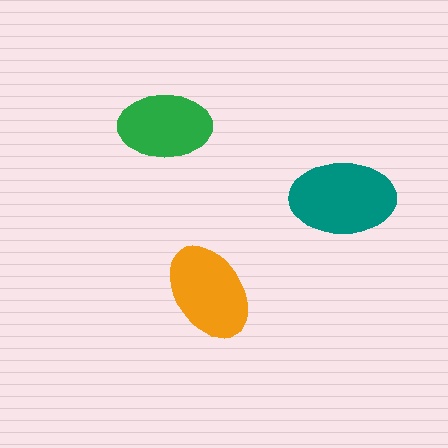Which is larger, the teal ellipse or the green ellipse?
The teal one.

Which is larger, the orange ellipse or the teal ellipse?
The teal one.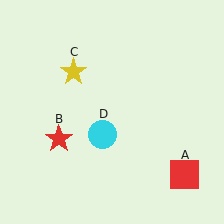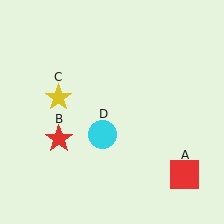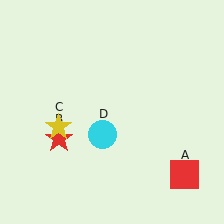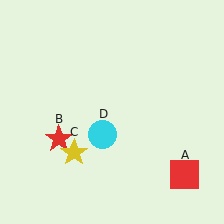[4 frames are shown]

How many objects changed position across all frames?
1 object changed position: yellow star (object C).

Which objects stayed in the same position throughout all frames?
Red square (object A) and red star (object B) and cyan circle (object D) remained stationary.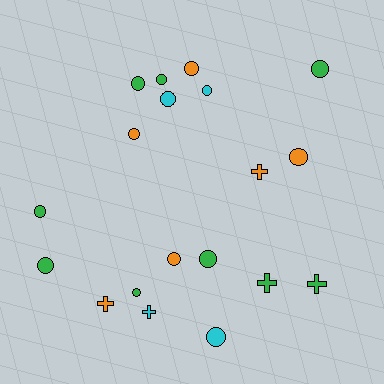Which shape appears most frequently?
Circle, with 14 objects.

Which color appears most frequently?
Green, with 9 objects.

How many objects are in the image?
There are 19 objects.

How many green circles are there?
There are 7 green circles.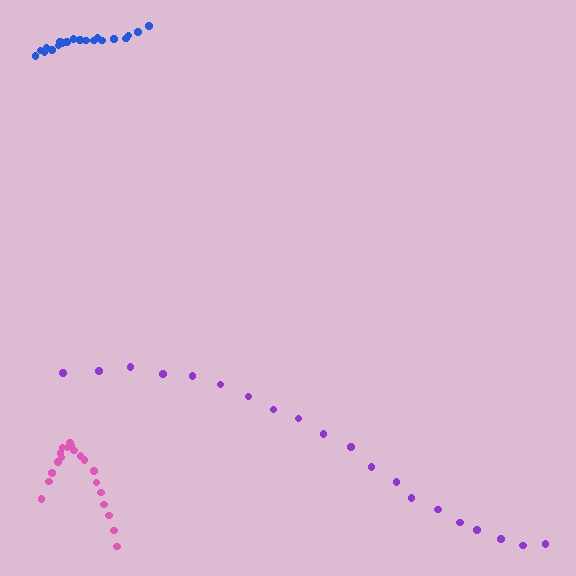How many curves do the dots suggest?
There are 3 distinct paths.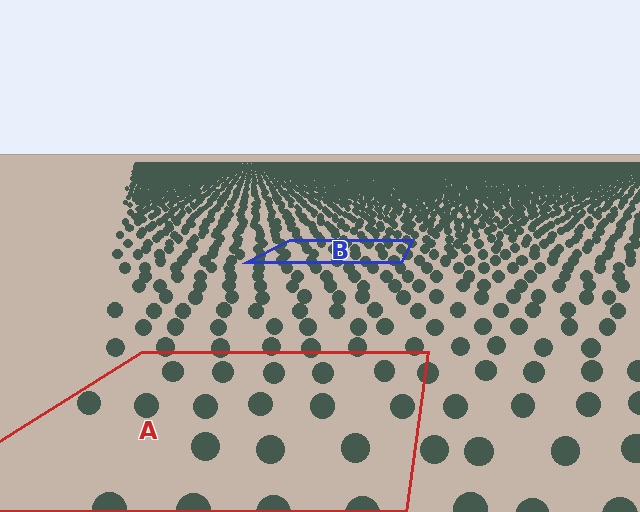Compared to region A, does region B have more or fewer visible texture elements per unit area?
Region B has more texture elements per unit area — they are packed more densely because it is farther away.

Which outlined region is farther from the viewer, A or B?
Region B is farther from the viewer — the texture elements inside it appear smaller and more densely packed.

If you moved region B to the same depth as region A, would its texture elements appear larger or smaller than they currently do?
They would appear larger. At a closer depth, the same texture elements are projected at a bigger on-screen size.